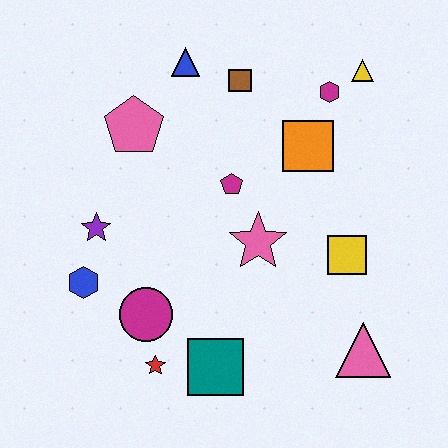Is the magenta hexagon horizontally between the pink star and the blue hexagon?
No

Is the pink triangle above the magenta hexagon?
No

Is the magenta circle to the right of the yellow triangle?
No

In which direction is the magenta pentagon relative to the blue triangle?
The magenta pentagon is below the blue triangle.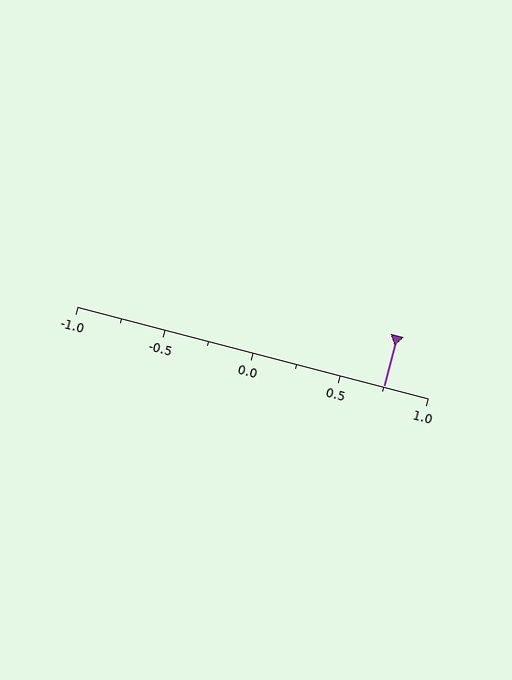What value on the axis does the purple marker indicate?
The marker indicates approximately 0.75.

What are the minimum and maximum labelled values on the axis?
The axis runs from -1.0 to 1.0.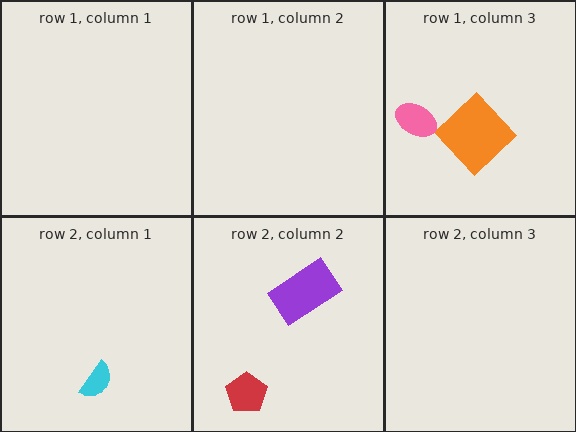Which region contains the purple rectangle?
The row 2, column 2 region.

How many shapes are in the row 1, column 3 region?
2.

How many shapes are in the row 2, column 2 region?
2.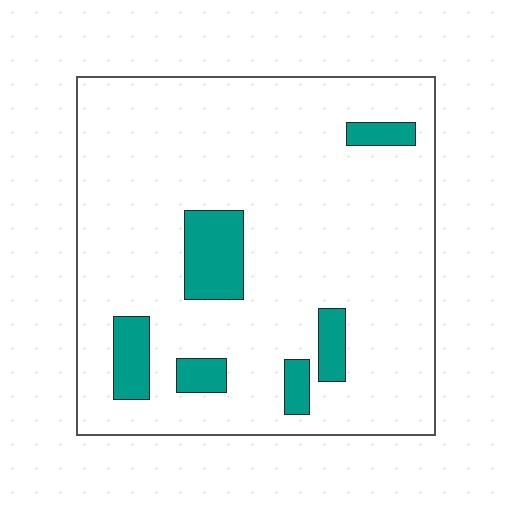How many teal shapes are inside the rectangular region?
6.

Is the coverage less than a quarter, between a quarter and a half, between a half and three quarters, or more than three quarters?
Less than a quarter.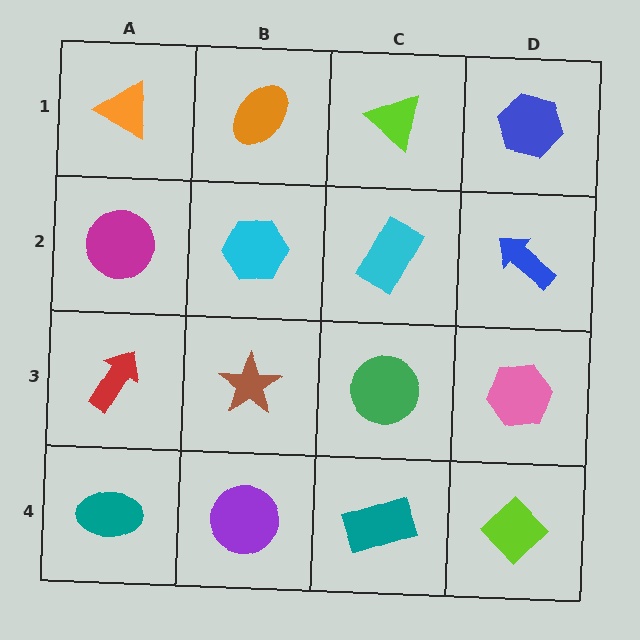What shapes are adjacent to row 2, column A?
An orange triangle (row 1, column A), a red arrow (row 3, column A), a cyan hexagon (row 2, column B).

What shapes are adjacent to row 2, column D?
A blue hexagon (row 1, column D), a pink hexagon (row 3, column D), a cyan rectangle (row 2, column C).